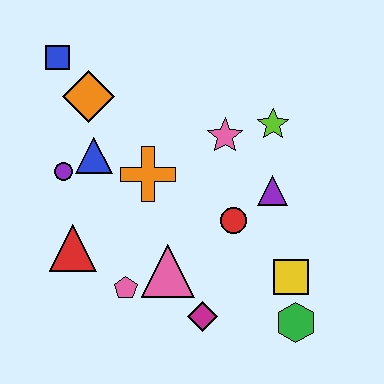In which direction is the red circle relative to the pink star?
The red circle is below the pink star.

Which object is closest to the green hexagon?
The yellow square is closest to the green hexagon.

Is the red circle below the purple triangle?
Yes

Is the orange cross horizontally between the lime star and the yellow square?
No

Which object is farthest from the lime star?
The red triangle is farthest from the lime star.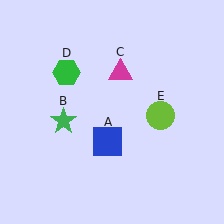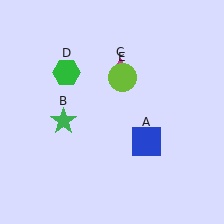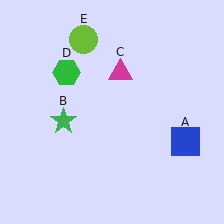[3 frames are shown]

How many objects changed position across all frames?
2 objects changed position: blue square (object A), lime circle (object E).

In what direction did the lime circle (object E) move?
The lime circle (object E) moved up and to the left.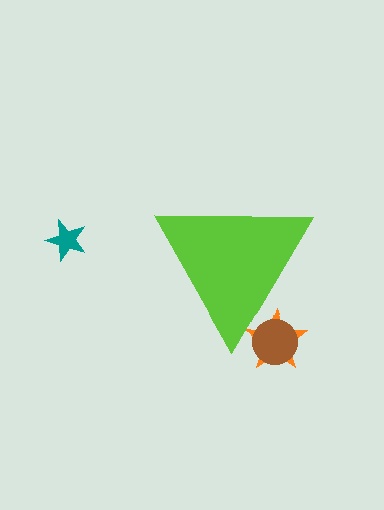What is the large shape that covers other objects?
A lime triangle.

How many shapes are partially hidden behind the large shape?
2 shapes are partially hidden.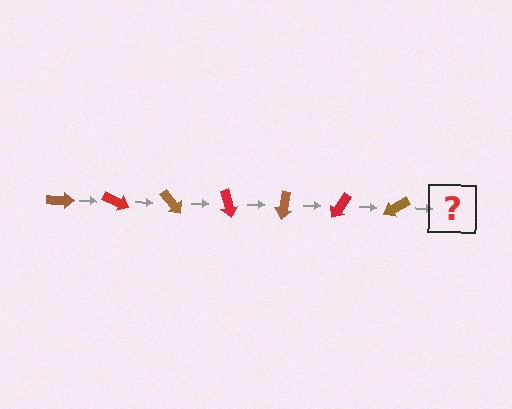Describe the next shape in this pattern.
It should be a red arrow, rotated 175 degrees from the start.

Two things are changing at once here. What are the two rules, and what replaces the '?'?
The two rules are that it rotates 25 degrees each step and the color cycles through brown and red. The '?' should be a red arrow, rotated 175 degrees from the start.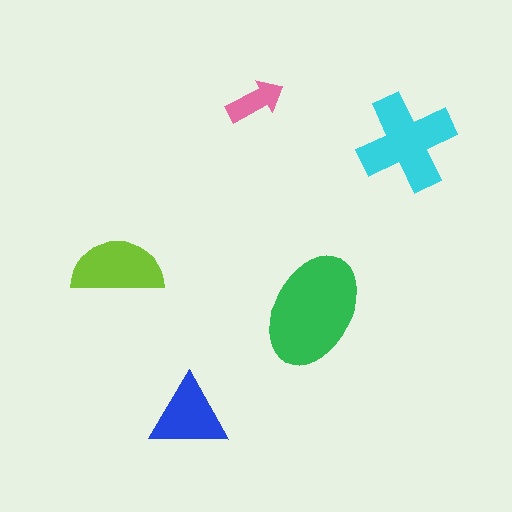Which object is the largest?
The green ellipse.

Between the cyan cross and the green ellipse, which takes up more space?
The green ellipse.